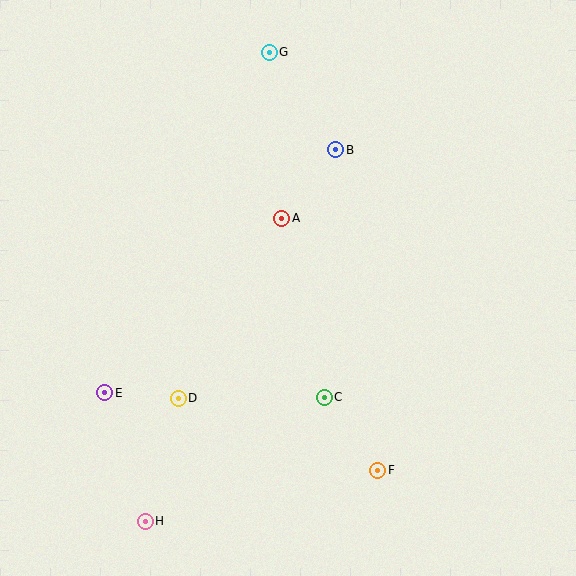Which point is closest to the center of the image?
Point A at (282, 218) is closest to the center.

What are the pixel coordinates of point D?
Point D is at (178, 398).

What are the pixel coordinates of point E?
Point E is at (105, 393).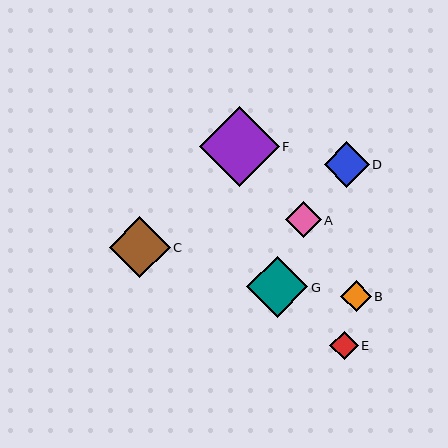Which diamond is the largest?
Diamond F is the largest with a size of approximately 80 pixels.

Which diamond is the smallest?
Diamond E is the smallest with a size of approximately 29 pixels.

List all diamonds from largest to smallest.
From largest to smallest: F, G, C, D, A, B, E.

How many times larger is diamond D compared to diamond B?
Diamond D is approximately 1.5 times the size of diamond B.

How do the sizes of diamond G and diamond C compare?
Diamond G and diamond C are approximately the same size.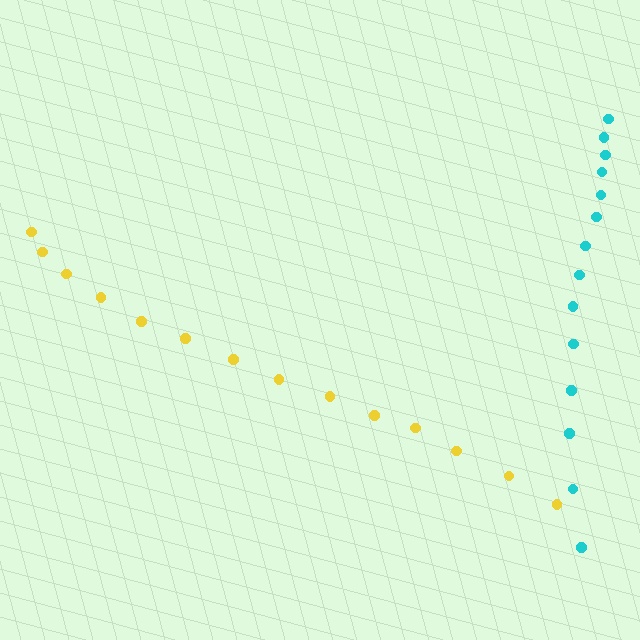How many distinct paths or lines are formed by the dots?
There are 2 distinct paths.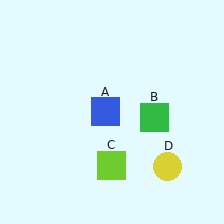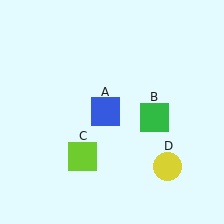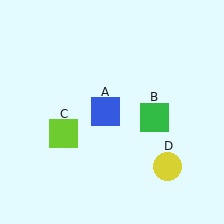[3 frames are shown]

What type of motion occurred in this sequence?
The lime square (object C) rotated clockwise around the center of the scene.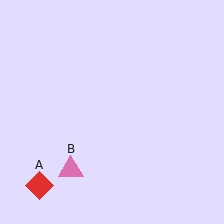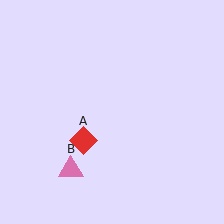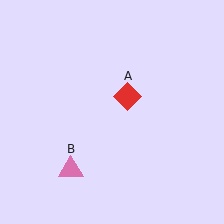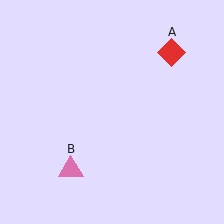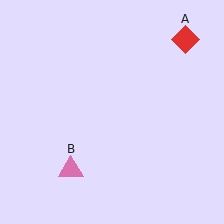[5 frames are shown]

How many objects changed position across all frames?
1 object changed position: red diamond (object A).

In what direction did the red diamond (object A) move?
The red diamond (object A) moved up and to the right.